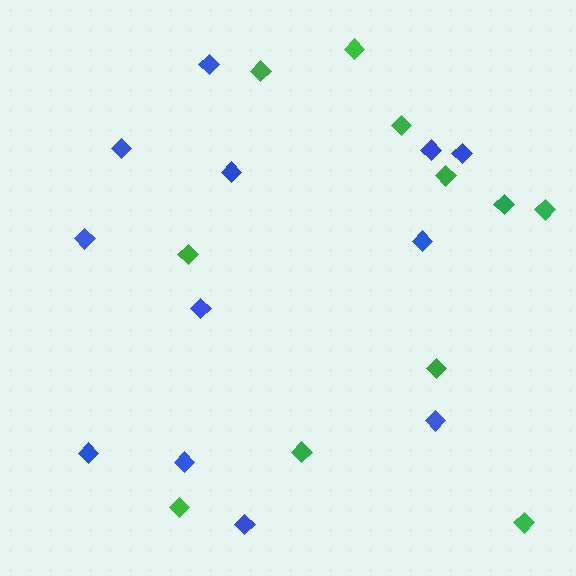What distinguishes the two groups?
There are 2 groups: one group of blue diamonds (12) and one group of green diamonds (11).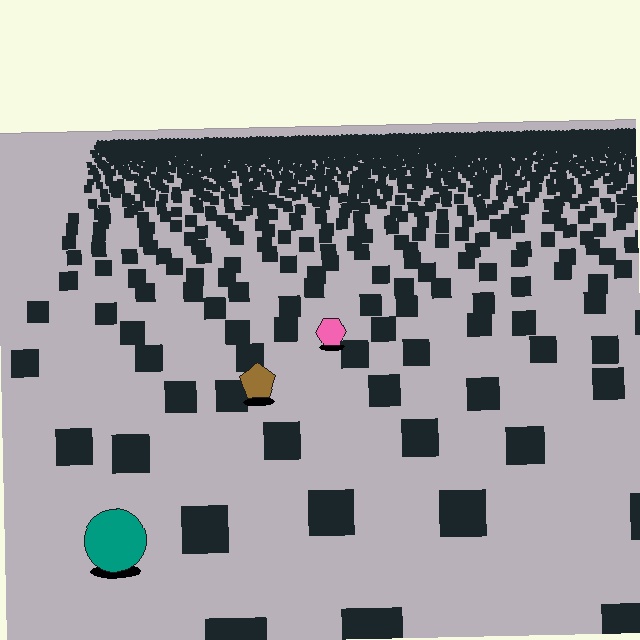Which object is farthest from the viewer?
The pink hexagon is farthest from the viewer. It appears smaller and the ground texture around it is denser.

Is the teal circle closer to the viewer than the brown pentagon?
Yes. The teal circle is closer — you can tell from the texture gradient: the ground texture is coarser near it.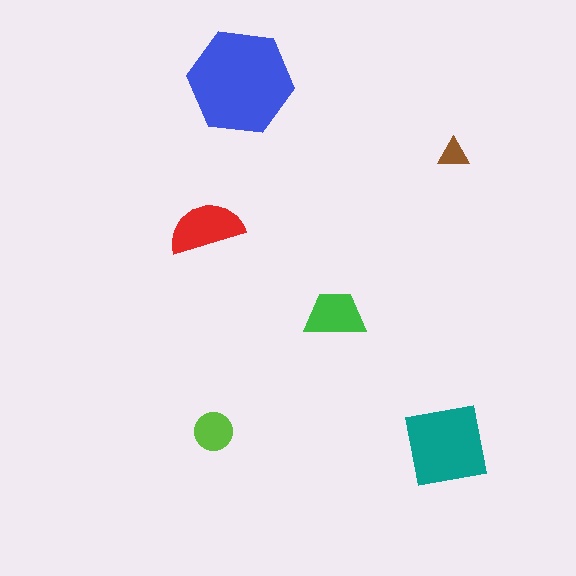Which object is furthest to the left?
The red semicircle is leftmost.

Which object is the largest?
The blue hexagon.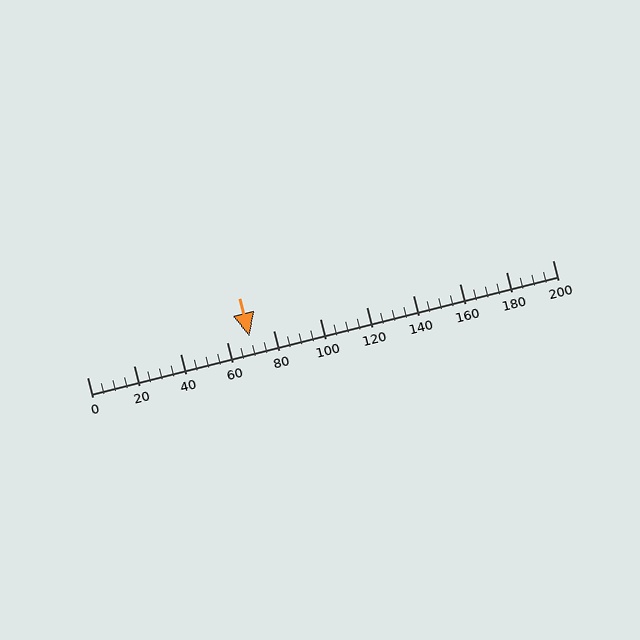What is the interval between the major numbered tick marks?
The major tick marks are spaced 20 units apart.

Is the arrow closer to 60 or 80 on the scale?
The arrow is closer to 60.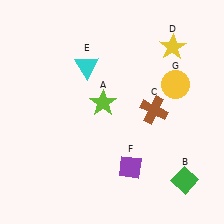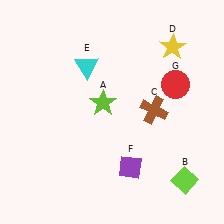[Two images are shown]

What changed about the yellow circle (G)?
In Image 1, G is yellow. In Image 2, it changed to red.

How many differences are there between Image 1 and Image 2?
There are 2 differences between the two images.